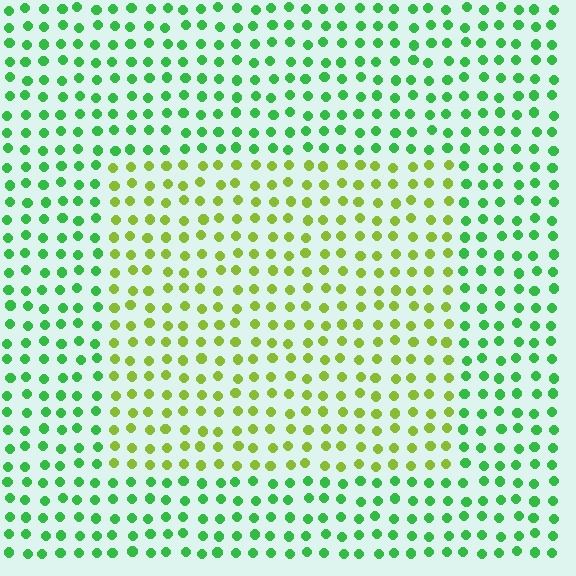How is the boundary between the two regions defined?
The boundary is defined purely by a slight shift in hue (about 44 degrees). Spacing, size, and orientation are identical on both sides.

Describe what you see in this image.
The image is filled with small green elements in a uniform arrangement. A rectangle-shaped region is visible where the elements are tinted to a slightly different hue, forming a subtle color boundary.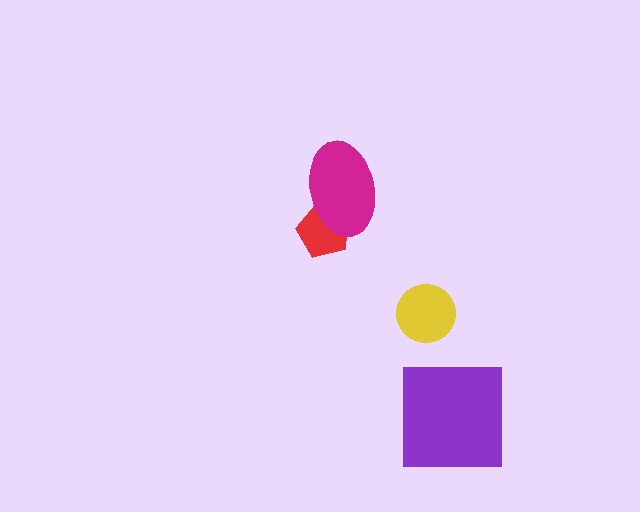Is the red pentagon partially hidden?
Yes, it is partially covered by another shape.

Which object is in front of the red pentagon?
The magenta ellipse is in front of the red pentagon.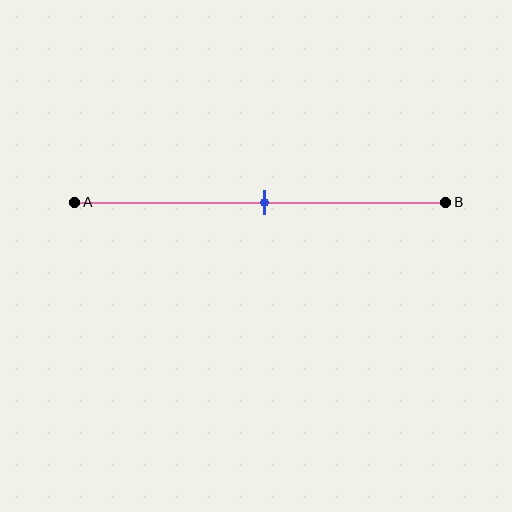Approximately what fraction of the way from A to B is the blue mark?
The blue mark is approximately 50% of the way from A to B.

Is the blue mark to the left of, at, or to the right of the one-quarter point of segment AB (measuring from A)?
The blue mark is to the right of the one-quarter point of segment AB.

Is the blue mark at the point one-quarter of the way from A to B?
No, the mark is at about 50% from A, not at the 25% one-quarter point.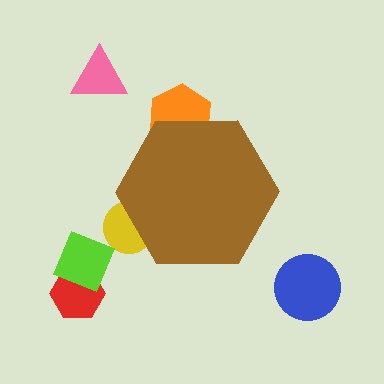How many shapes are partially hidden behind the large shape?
2 shapes are partially hidden.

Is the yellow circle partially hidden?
Yes, the yellow circle is partially hidden behind the brown hexagon.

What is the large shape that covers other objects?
A brown hexagon.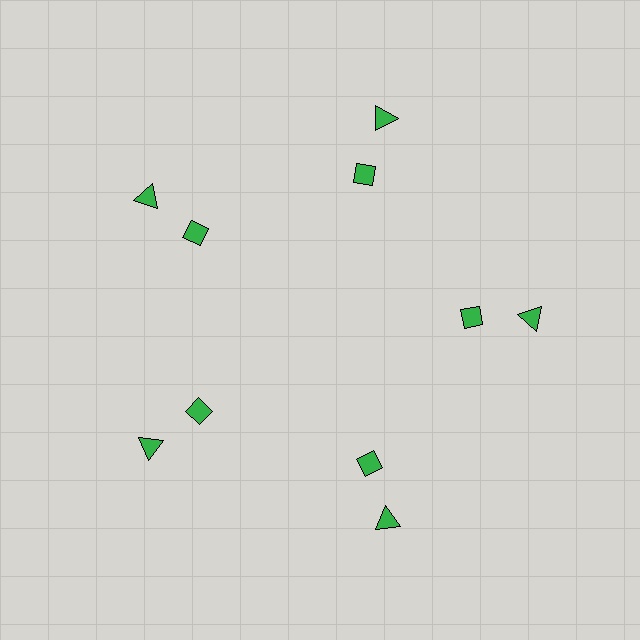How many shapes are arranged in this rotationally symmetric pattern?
There are 10 shapes, arranged in 5 groups of 2.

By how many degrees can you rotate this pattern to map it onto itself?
The pattern maps onto itself every 72 degrees of rotation.